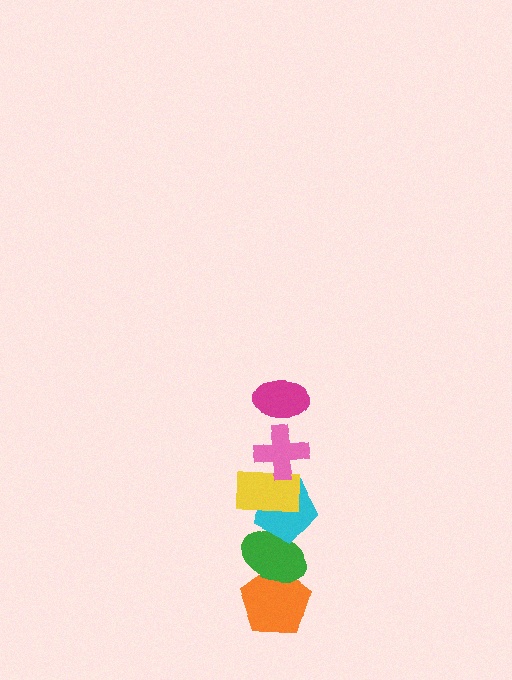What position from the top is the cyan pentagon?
The cyan pentagon is 4th from the top.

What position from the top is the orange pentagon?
The orange pentagon is 6th from the top.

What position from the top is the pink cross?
The pink cross is 2nd from the top.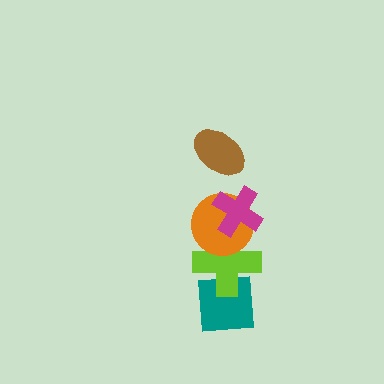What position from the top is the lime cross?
The lime cross is 4th from the top.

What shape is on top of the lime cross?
The orange circle is on top of the lime cross.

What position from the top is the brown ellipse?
The brown ellipse is 1st from the top.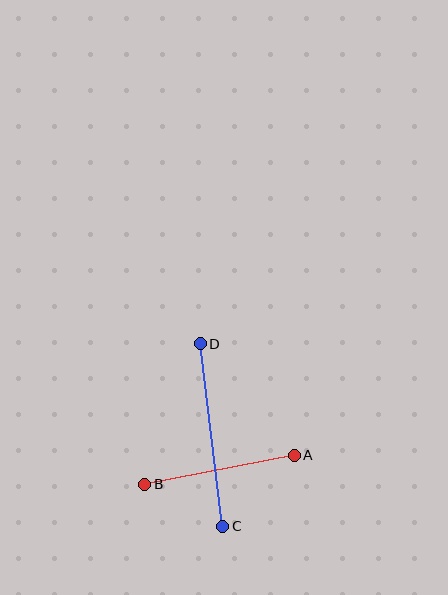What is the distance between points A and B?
The distance is approximately 152 pixels.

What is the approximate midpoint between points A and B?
The midpoint is at approximately (219, 470) pixels.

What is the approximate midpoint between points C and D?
The midpoint is at approximately (212, 435) pixels.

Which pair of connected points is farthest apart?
Points C and D are farthest apart.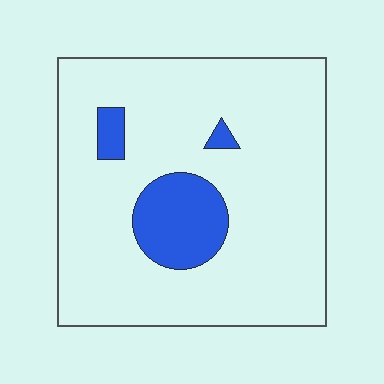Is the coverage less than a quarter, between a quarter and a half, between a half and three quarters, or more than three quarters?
Less than a quarter.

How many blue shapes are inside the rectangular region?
3.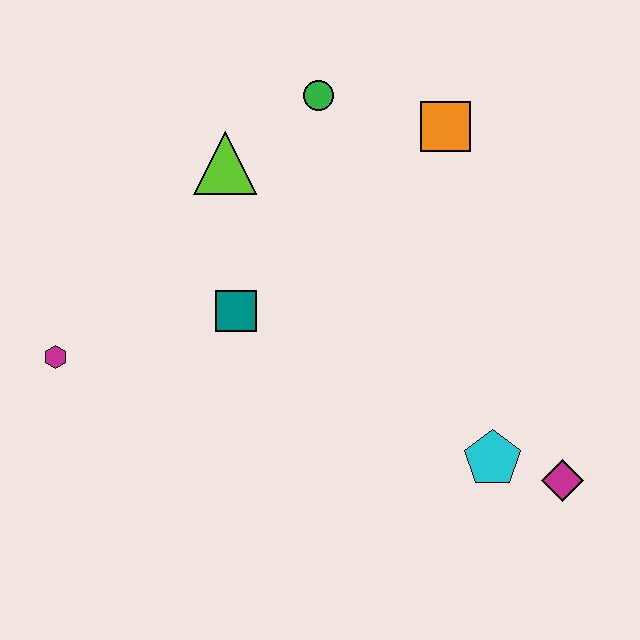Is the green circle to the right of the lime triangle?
Yes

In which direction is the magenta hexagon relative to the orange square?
The magenta hexagon is to the left of the orange square.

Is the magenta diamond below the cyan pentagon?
Yes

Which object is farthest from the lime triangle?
The magenta diamond is farthest from the lime triangle.